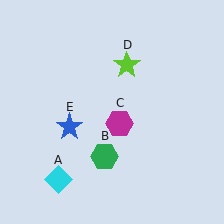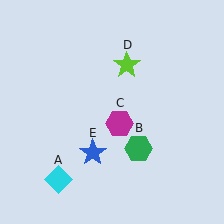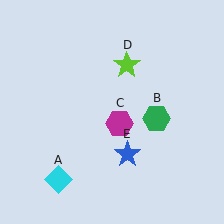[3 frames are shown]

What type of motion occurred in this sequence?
The green hexagon (object B), blue star (object E) rotated counterclockwise around the center of the scene.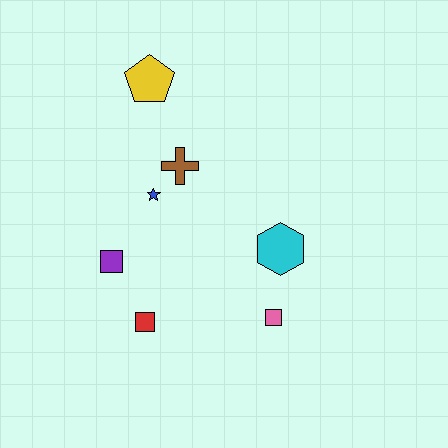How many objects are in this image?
There are 7 objects.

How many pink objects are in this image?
There is 1 pink object.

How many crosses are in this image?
There is 1 cross.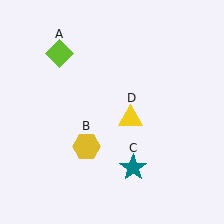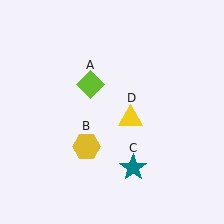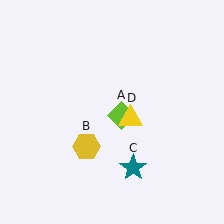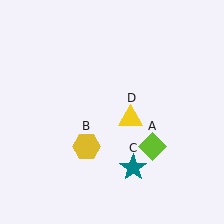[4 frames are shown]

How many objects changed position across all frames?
1 object changed position: lime diamond (object A).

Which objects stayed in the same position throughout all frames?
Yellow hexagon (object B) and teal star (object C) and yellow triangle (object D) remained stationary.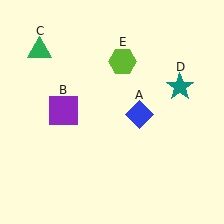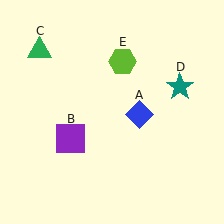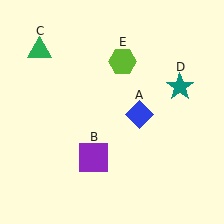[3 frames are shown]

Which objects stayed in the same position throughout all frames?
Blue diamond (object A) and green triangle (object C) and teal star (object D) and lime hexagon (object E) remained stationary.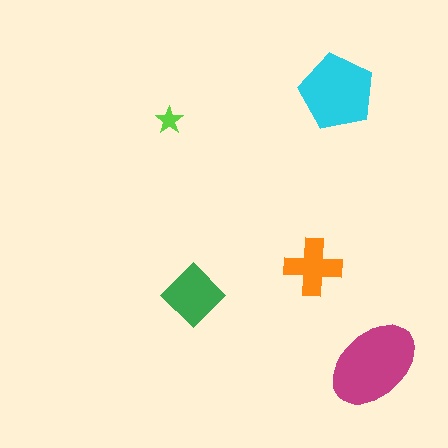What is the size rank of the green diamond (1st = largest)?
3rd.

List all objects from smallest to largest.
The lime star, the orange cross, the green diamond, the cyan pentagon, the magenta ellipse.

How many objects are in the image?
There are 5 objects in the image.